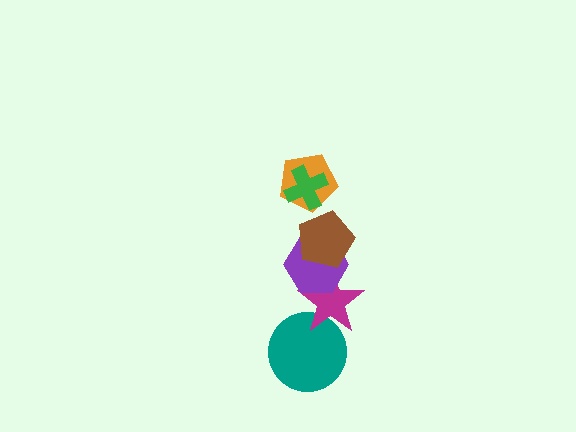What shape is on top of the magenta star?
The purple hexagon is on top of the magenta star.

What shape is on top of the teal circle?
The magenta star is on top of the teal circle.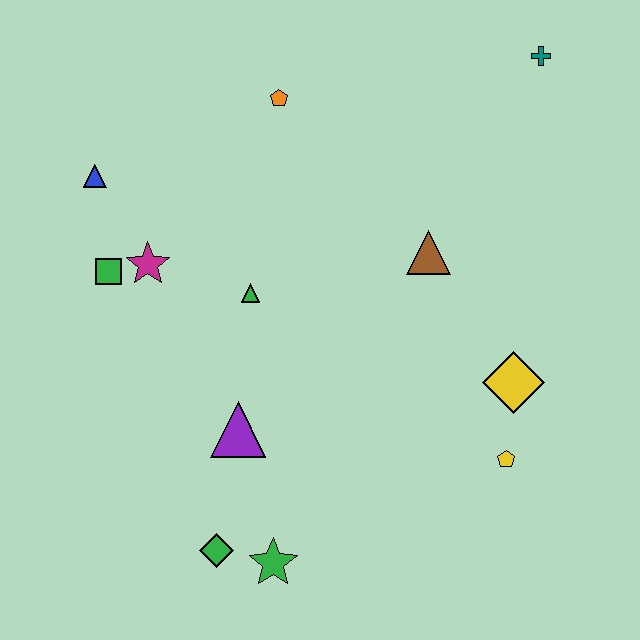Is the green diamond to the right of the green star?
No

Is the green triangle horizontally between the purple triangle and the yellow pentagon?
Yes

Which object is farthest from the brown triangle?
The green diamond is farthest from the brown triangle.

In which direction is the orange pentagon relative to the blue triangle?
The orange pentagon is to the right of the blue triangle.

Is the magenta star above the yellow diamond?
Yes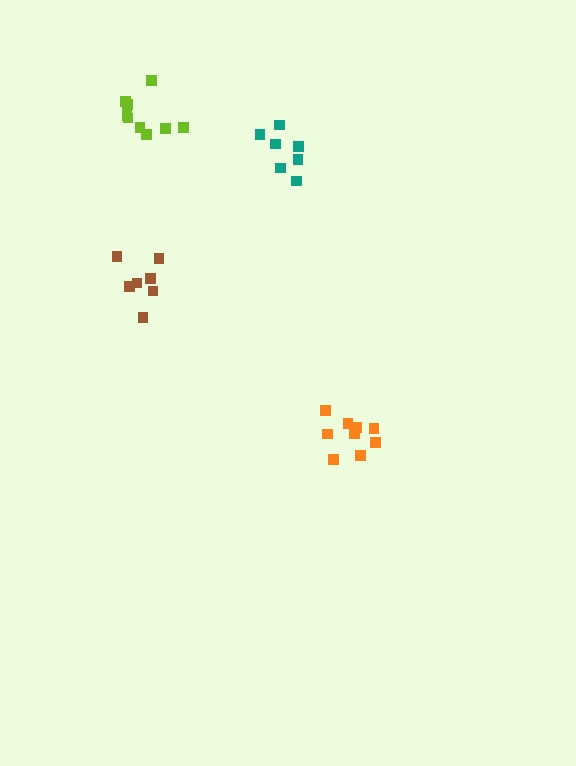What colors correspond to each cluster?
The clusters are colored: brown, orange, lime, teal.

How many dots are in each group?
Group 1: 7 dots, Group 2: 9 dots, Group 3: 9 dots, Group 4: 7 dots (32 total).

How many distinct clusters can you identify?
There are 4 distinct clusters.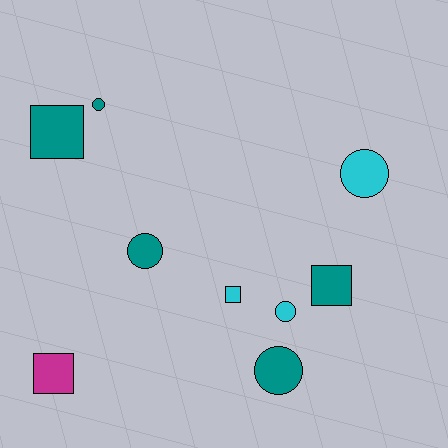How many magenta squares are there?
There is 1 magenta square.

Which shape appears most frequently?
Circle, with 5 objects.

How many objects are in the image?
There are 9 objects.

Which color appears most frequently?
Teal, with 5 objects.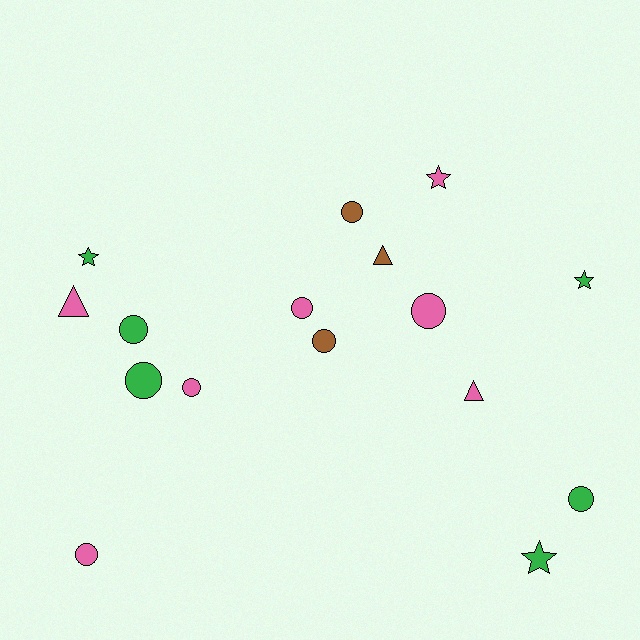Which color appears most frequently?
Pink, with 7 objects.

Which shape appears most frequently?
Circle, with 9 objects.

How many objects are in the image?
There are 16 objects.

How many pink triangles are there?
There are 2 pink triangles.